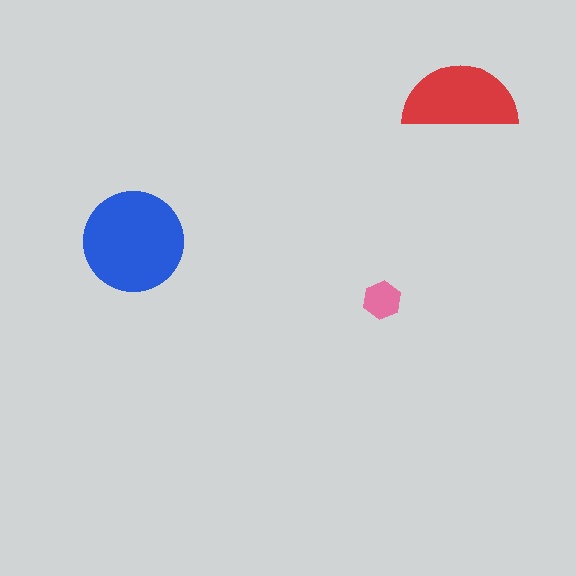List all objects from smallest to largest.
The pink hexagon, the red semicircle, the blue circle.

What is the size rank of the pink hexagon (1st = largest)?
3rd.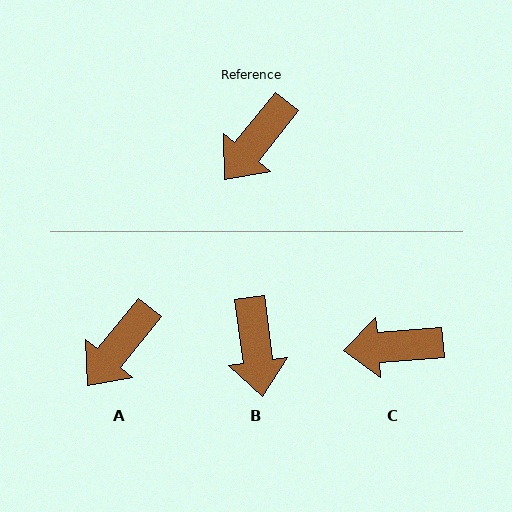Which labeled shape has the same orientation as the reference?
A.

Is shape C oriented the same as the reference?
No, it is off by about 47 degrees.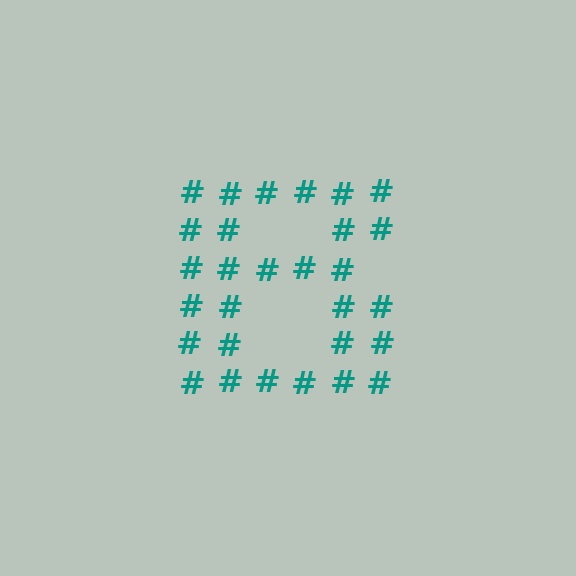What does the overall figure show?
The overall figure shows the letter B.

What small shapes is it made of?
It is made of small hash symbols.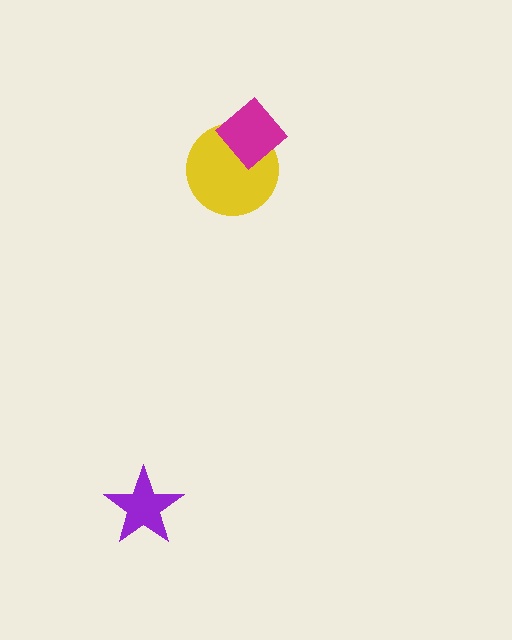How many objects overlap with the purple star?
0 objects overlap with the purple star.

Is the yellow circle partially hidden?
Yes, it is partially covered by another shape.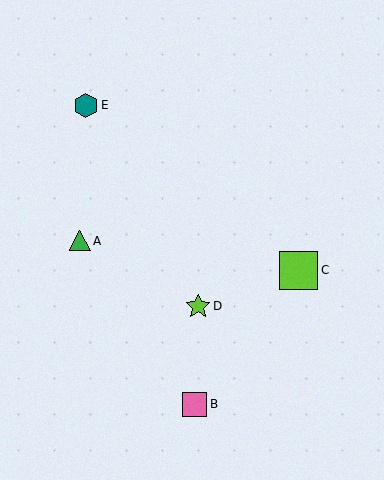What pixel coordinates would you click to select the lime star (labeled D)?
Click at (198, 306) to select the lime star D.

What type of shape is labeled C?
Shape C is a lime square.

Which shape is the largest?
The lime square (labeled C) is the largest.